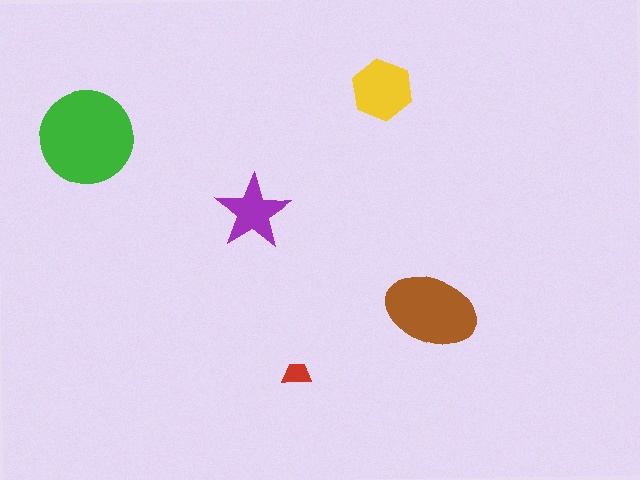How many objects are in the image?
There are 5 objects in the image.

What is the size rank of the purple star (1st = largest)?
4th.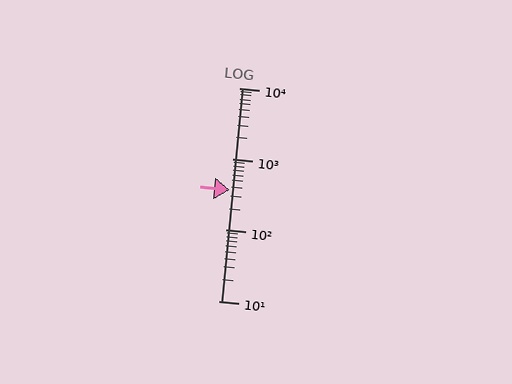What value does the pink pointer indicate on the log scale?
The pointer indicates approximately 360.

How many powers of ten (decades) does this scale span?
The scale spans 3 decades, from 10 to 10000.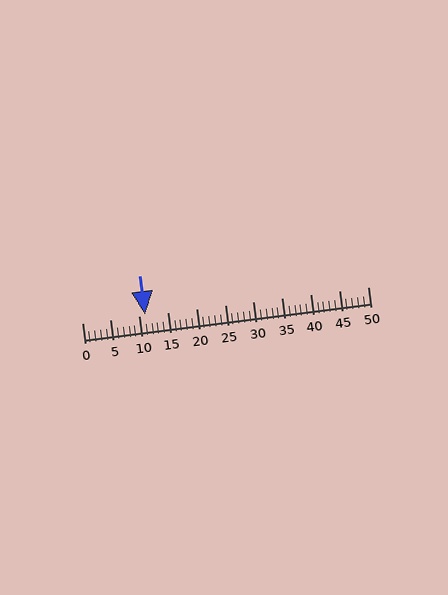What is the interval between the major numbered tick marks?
The major tick marks are spaced 5 units apart.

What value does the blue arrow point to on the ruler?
The blue arrow points to approximately 11.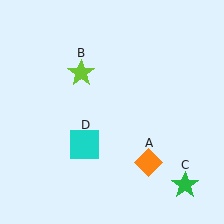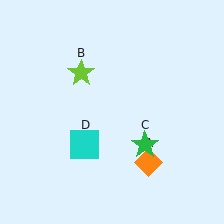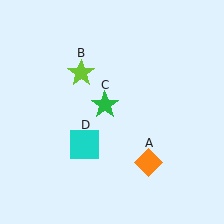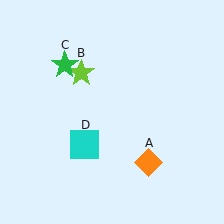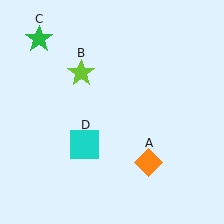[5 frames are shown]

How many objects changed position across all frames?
1 object changed position: green star (object C).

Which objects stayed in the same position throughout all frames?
Orange diamond (object A) and lime star (object B) and cyan square (object D) remained stationary.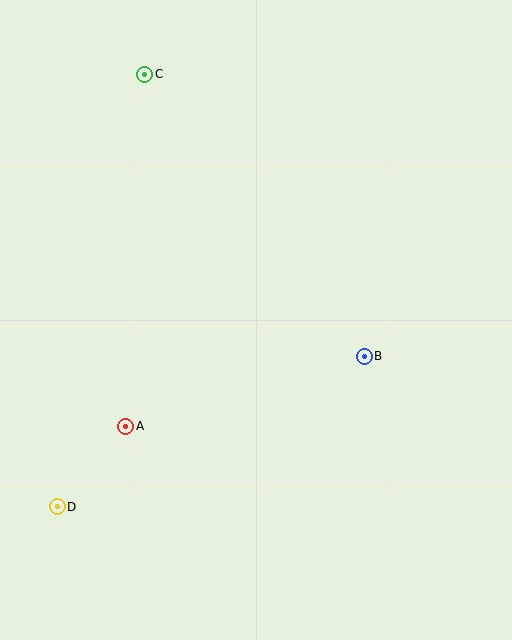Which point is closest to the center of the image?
Point B at (364, 356) is closest to the center.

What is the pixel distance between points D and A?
The distance between D and A is 106 pixels.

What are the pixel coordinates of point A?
Point A is at (126, 426).